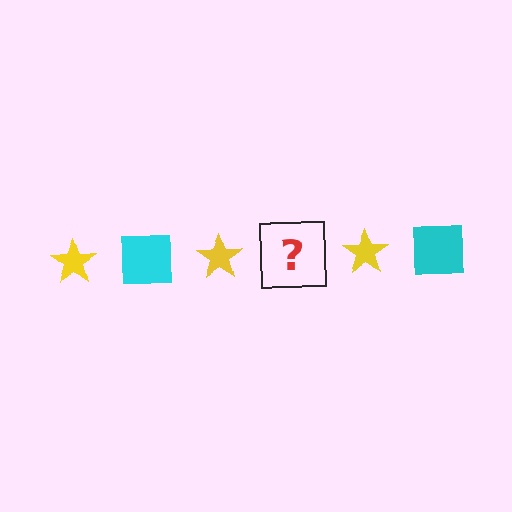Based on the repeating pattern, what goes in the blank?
The blank should be a cyan square.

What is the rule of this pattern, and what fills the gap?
The rule is that the pattern alternates between yellow star and cyan square. The gap should be filled with a cyan square.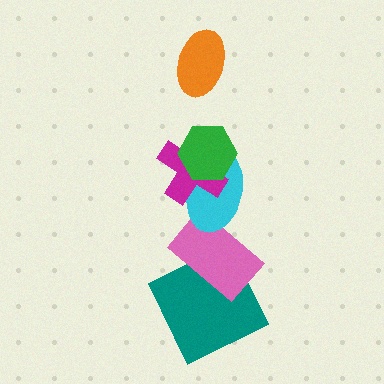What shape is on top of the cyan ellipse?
The magenta cross is on top of the cyan ellipse.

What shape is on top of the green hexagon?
The orange ellipse is on top of the green hexagon.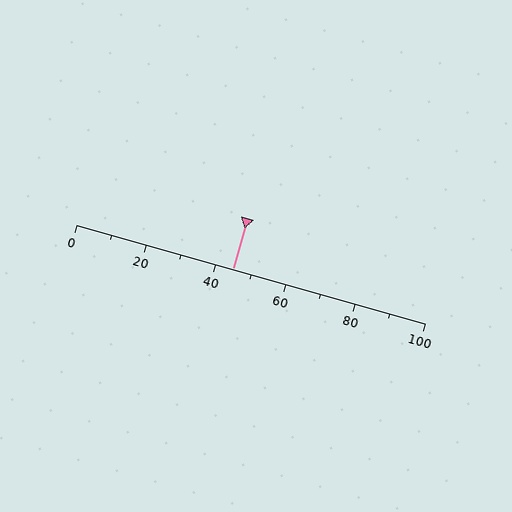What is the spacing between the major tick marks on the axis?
The major ticks are spaced 20 apart.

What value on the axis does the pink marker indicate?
The marker indicates approximately 45.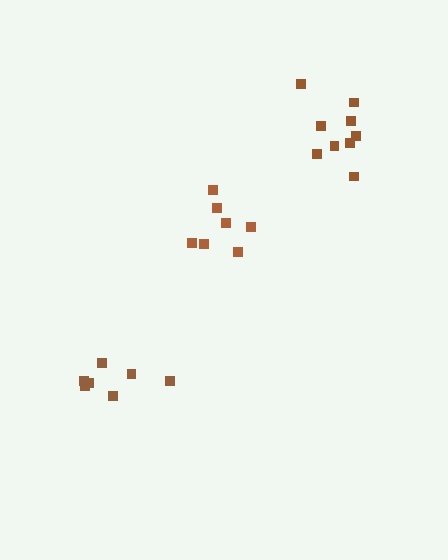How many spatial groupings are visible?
There are 3 spatial groupings.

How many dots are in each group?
Group 1: 7 dots, Group 2: 9 dots, Group 3: 7 dots (23 total).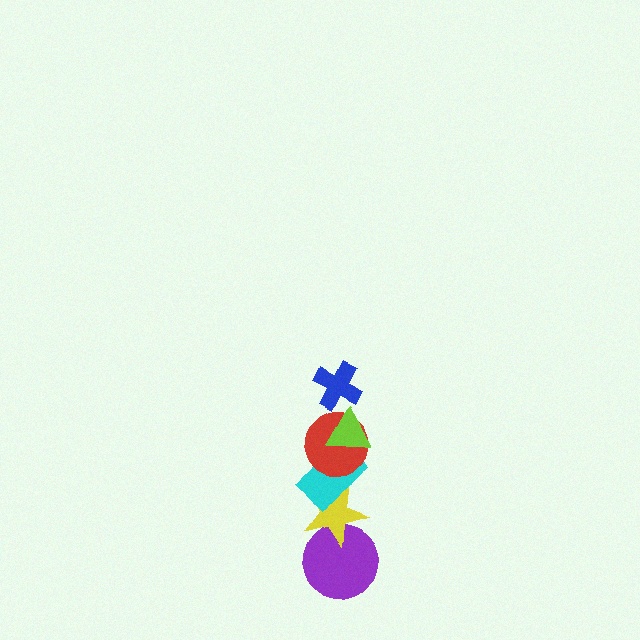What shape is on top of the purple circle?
The yellow star is on top of the purple circle.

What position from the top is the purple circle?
The purple circle is 6th from the top.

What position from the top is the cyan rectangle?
The cyan rectangle is 4th from the top.